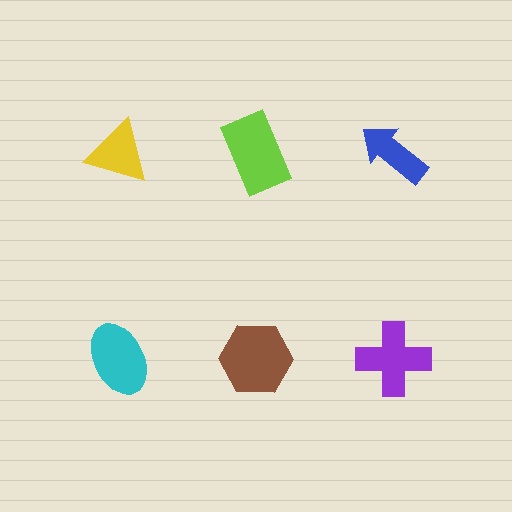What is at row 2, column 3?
A purple cross.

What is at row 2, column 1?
A cyan ellipse.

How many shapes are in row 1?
3 shapes.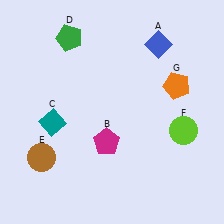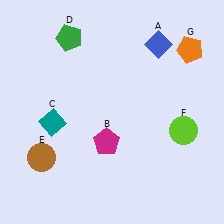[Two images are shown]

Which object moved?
The orange pentagon (G) moved up.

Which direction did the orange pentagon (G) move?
The orange pentagon (G) moved up.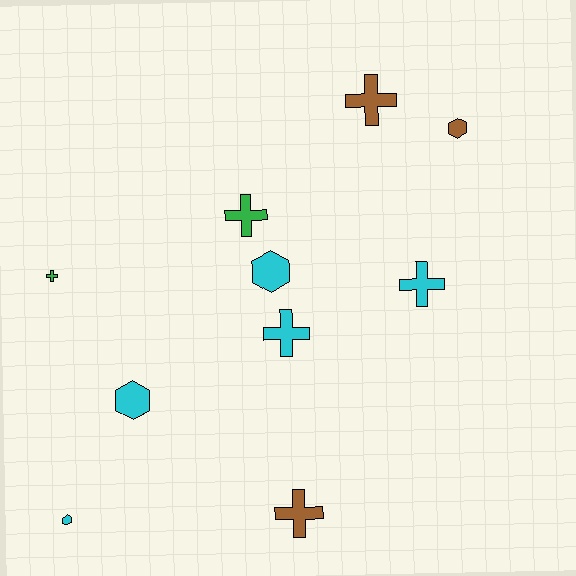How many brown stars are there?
There are no brown stars.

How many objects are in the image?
There are 10 objects.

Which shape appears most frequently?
Cross, with 6 objects.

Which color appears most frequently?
Cyan, with 5 objects.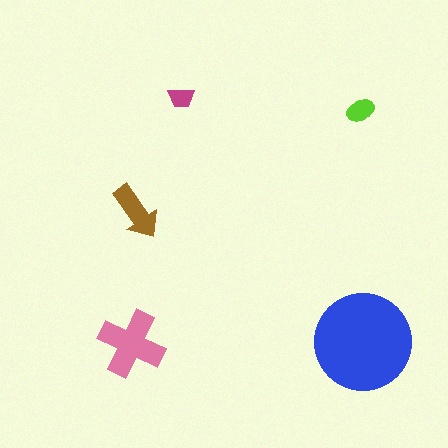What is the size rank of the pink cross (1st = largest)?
2nd.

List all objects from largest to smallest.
The blue circle, the pink cross, the brown arrow, the lime ellipse, the magenta trapezoid.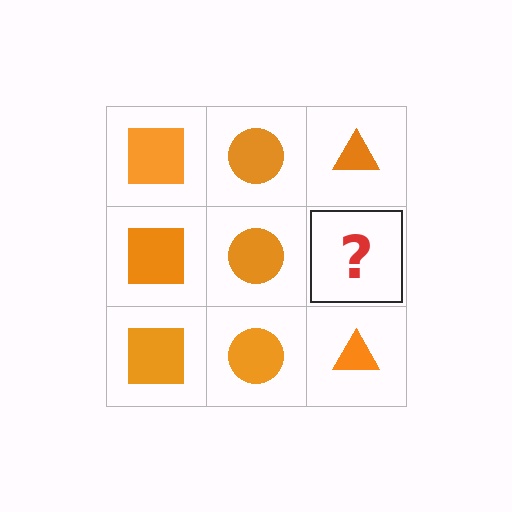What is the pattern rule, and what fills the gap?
The rule is that each column has a consistent shape. The gap should be filled with an orange triangle.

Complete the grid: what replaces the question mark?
The question mark should be replaced with an orange triangle.